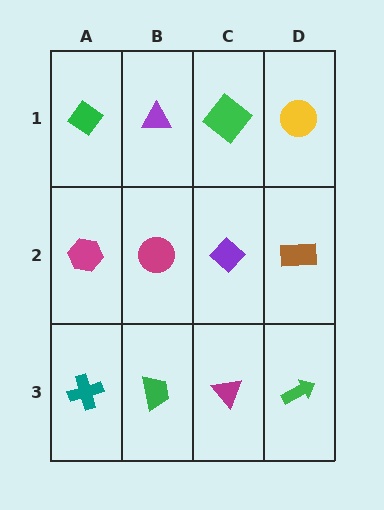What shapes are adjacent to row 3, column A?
A magenta hexagon (row 2, column A), a green trapezoid (row 3, column B).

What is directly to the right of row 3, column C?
A green arrow.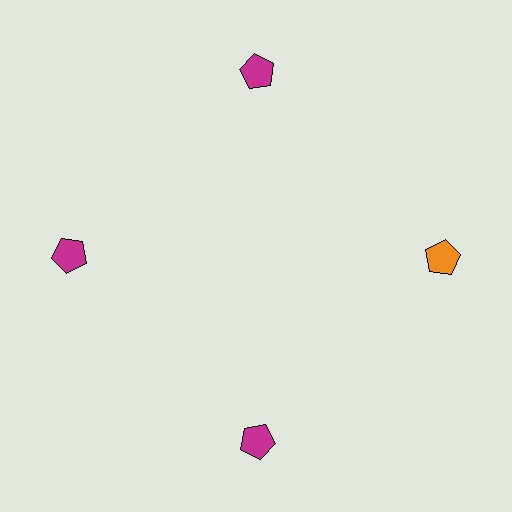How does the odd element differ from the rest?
It has a different color: orange instead of magenta.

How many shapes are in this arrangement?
There are 4 shapes arranged in a ring pattern.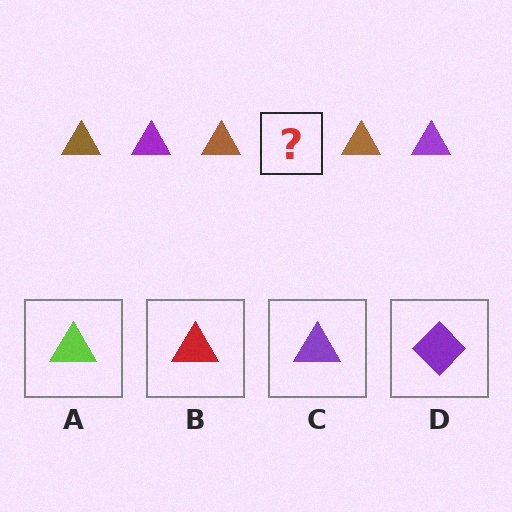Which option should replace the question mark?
Option C.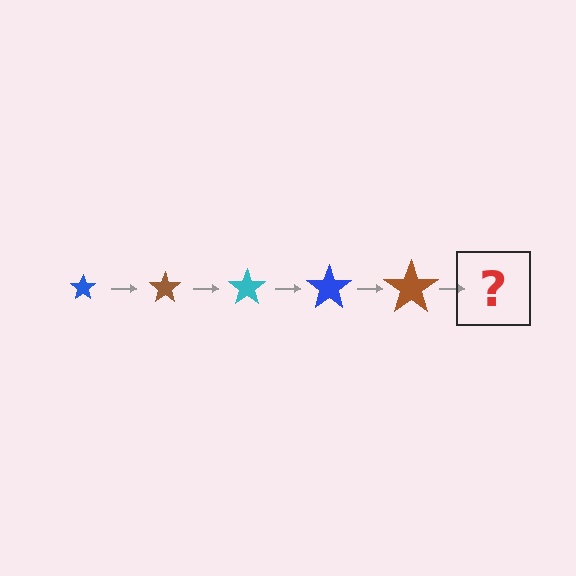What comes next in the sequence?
The next element should be a cyan star, larger than the previous one.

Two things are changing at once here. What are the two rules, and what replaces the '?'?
The two rules are that the star grows larger each step and the color cycles through blue, brown, and cyan. The '?' should be a cyan star, larger than the previous one.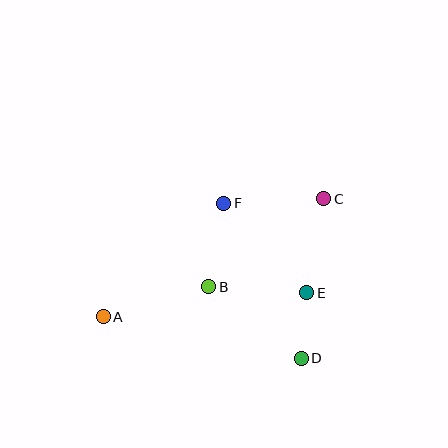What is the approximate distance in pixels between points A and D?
The distance between A and D is approximately 202 pixels.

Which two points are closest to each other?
Points D and E are closest to each other.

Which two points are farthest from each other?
Points A and C are farthest from each other.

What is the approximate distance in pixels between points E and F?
The distance between E and F is approximately 122 pixels.